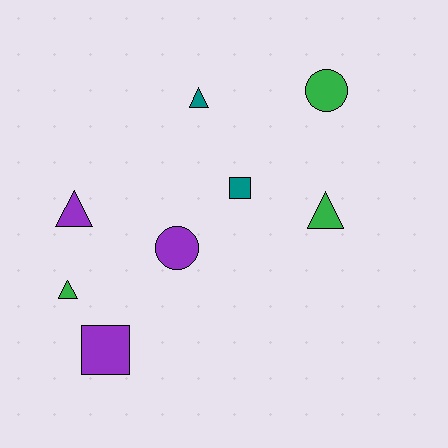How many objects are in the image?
There are 8 objects.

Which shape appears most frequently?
Triangle, with 4 objects.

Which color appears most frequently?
Purple, with 3 objects.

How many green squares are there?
There are no green squares.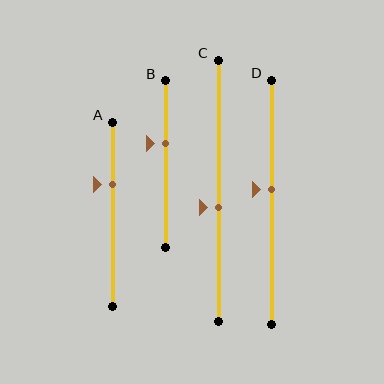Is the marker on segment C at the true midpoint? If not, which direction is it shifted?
No, the marker on segment C is shifted downward by about 6% of the segment length.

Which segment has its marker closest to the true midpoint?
Segment D has its marker closest to the true midpoint.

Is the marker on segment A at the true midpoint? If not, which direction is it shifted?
No, the marker on segment A is shifted upward by about 16% of the segment length.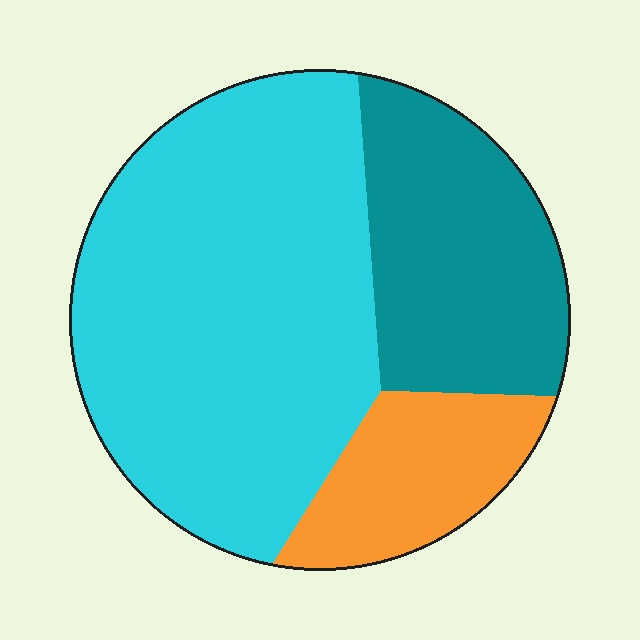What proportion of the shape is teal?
Teal covers around 25% of the shape.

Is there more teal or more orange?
Teal.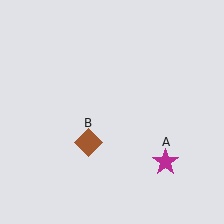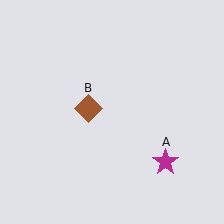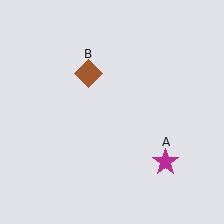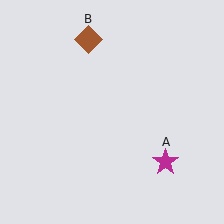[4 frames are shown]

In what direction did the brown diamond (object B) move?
The brown diamond (object B) moved up.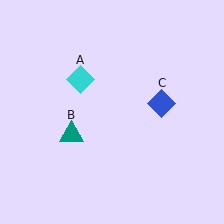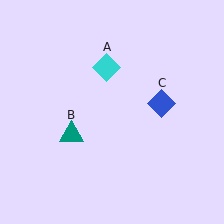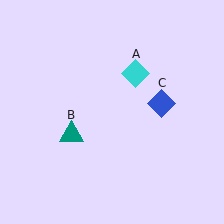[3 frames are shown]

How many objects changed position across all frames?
1 object changed position: cyan diamond (object A).